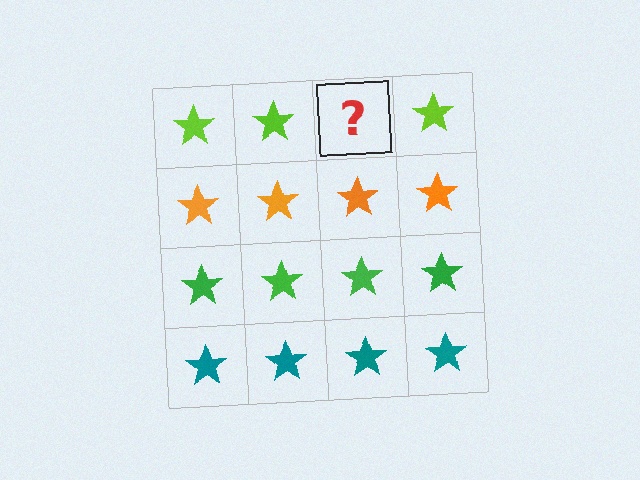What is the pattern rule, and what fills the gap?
The rule is that each row has a consistent color. The gap should be filled with a lime star.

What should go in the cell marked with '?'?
The missing cell should contain a lime star.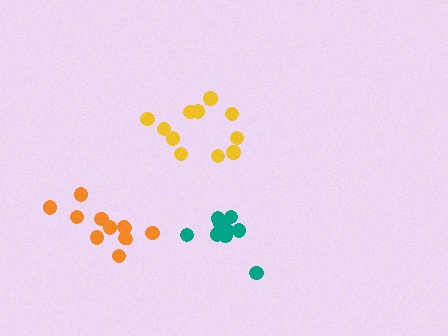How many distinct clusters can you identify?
There are 3 distinct clusters.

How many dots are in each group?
Group 1: 11 dots, Group 2: 9 dots, Group 3: 10 dots (30 total).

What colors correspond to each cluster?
The clusters are colored: yellow, teal, orange.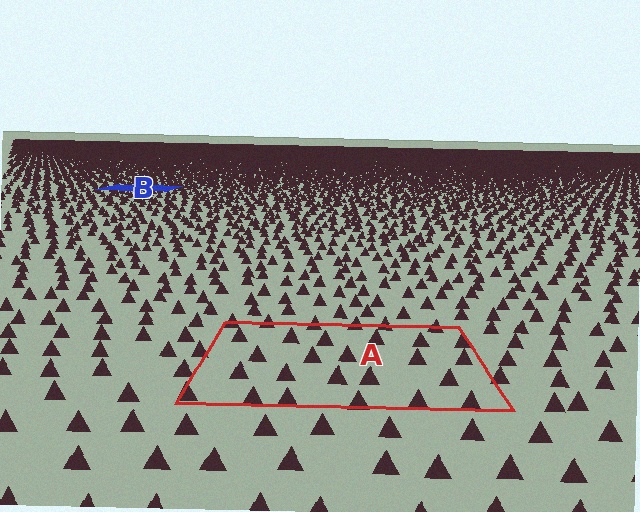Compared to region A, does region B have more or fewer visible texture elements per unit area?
Region B has more texture elements per unit area — they are packed more densely because it is farther away.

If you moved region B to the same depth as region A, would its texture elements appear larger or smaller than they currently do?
They would appear larger. At a closer depth, the same texture elements are projected at a bigger on-screen size.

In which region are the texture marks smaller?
The texture marks are smaller in region B, because it is farther away.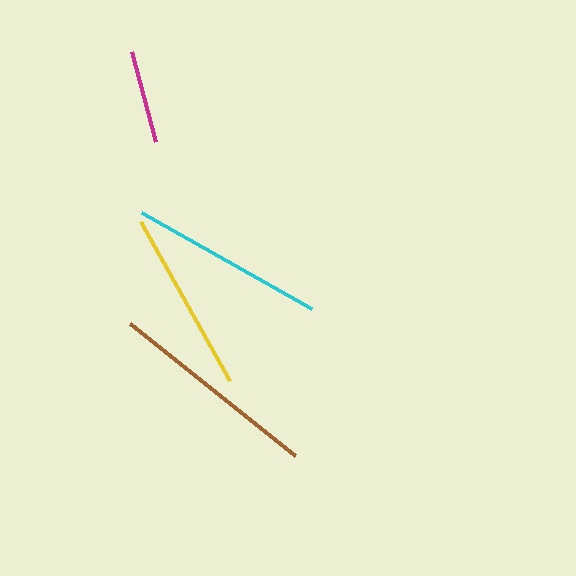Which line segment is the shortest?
The magenta line is the shortest at approximately 93 pixels.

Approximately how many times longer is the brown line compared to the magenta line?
The brown line is approximately 2.3 times the length of the magenta line.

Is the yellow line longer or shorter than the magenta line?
The yellow line is longer than the magenta line.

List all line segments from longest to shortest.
From longest to shortest: brown, cyan, yellow, magenta.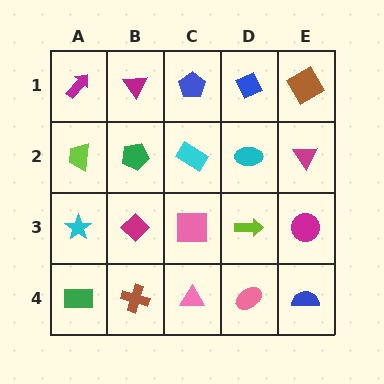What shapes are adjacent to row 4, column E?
A magenta circle (row 3, column E), a pink ellipse (row 4, column D).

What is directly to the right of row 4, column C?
A pink ellipse.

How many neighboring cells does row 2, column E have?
3.